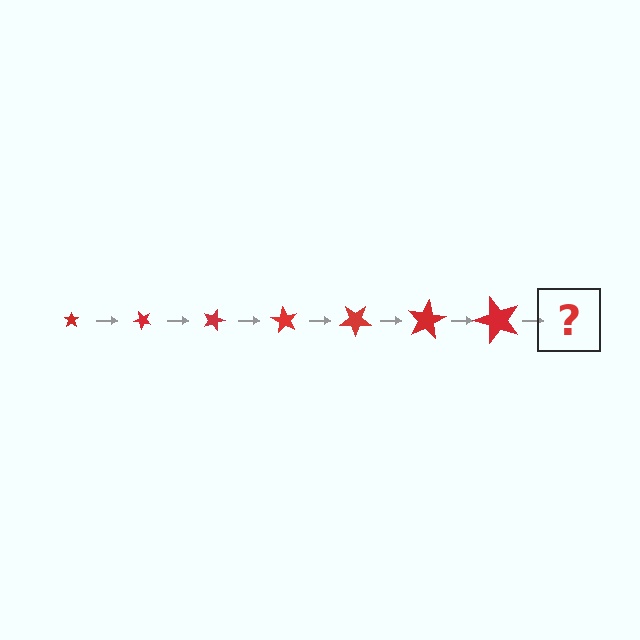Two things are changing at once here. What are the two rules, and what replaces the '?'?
The two rules are that the star grows larger each step and it rotates 45 degrees each step. The '?' should be a star, larger than the previous one and rotated 315 degrees from the start.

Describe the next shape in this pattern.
It should be a star, larger than the previous one and rotated 315 degrees from the start.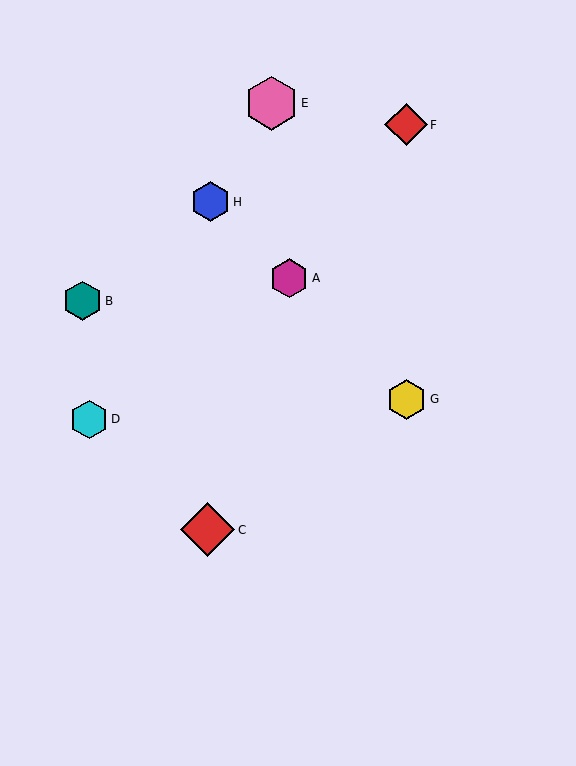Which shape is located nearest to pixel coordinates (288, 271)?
The magenta hexagon (labeled A) at (289, 278) is nearest to that location.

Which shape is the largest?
The red diamond (labeled C) is the largest.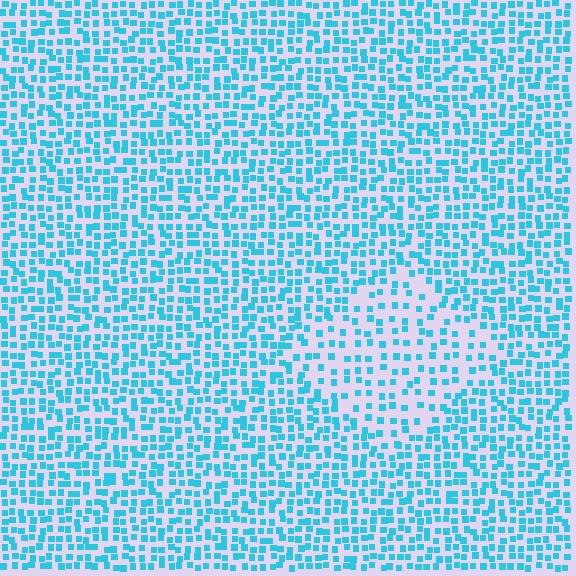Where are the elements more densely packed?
The elements are more densely packed outside the diamond boundary.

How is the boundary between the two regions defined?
The boundary is defined by a change in element density (approximately 1.8x ratio). All elements are the same color, size, and shape.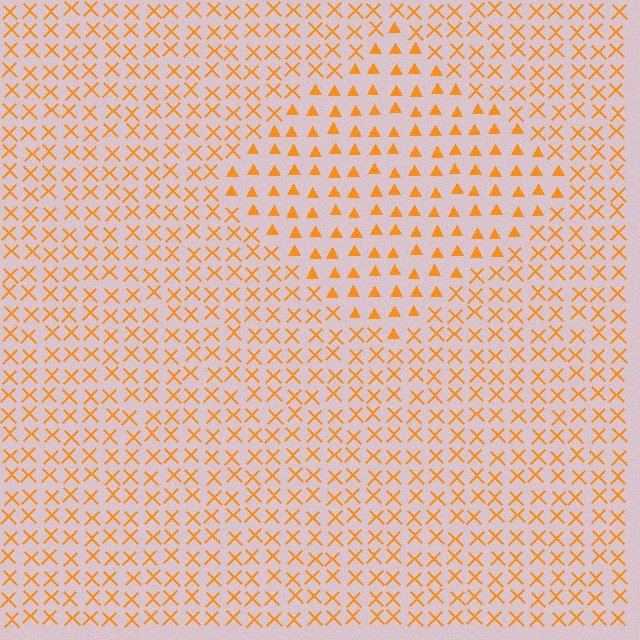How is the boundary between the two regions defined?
The boundary is defined by a change in element shape: triangles inside vs. X marks outside. All elements share the same color and spacing.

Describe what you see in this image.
The image is filled with small orange elements arranged in a uniform grid. A diamond-shaped region contains triangles, while the surrounding area contains X marks. The boundary is defined purely by the change in element shape.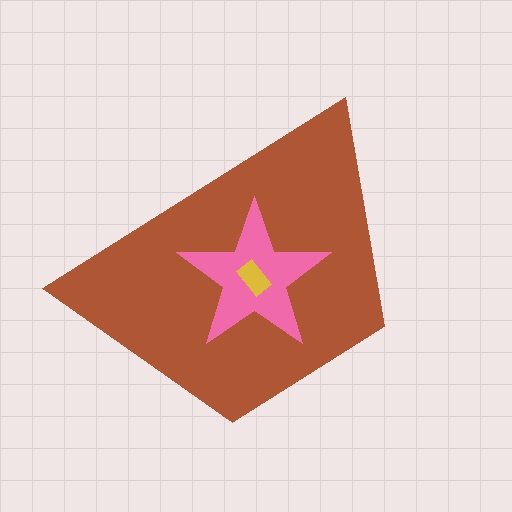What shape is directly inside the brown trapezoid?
The pink star.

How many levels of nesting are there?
3.